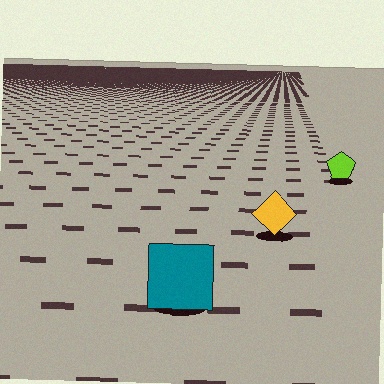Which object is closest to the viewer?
The teal square is closest. The texture marks near it are larger and more spread out.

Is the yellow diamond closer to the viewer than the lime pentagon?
Yes. The yellow diamond is closer — you can tell from the texture gradient: the ground texture is coarser near it.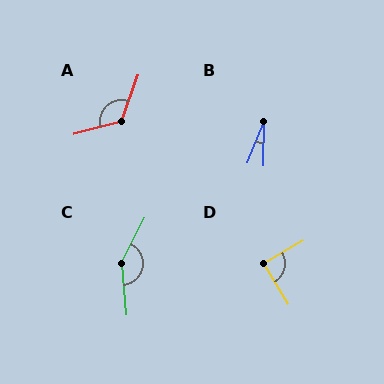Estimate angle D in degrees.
Approximately 89 degrees.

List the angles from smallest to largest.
B (20°), D (89°), A (124°), C (147°).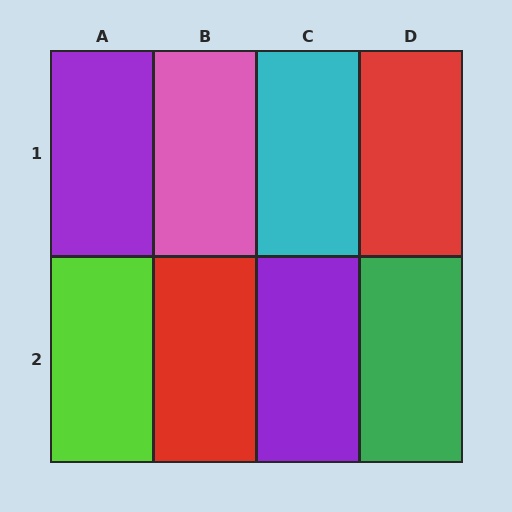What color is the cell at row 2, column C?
Purple.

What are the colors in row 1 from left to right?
Purple, pink, cyan, red.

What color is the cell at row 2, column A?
Lime.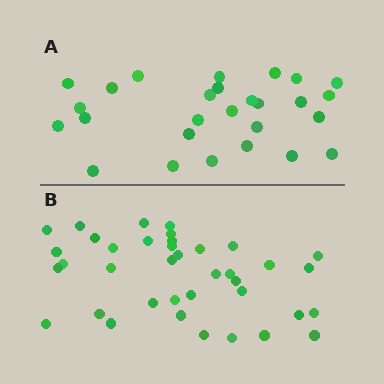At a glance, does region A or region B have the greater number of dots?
Region B (the bottom region) has more dots.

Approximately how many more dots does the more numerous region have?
Region B has roughly 12 or so more dots than region A.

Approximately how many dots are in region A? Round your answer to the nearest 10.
About 30 dots. (The exact count is 27, which rounds to 30.)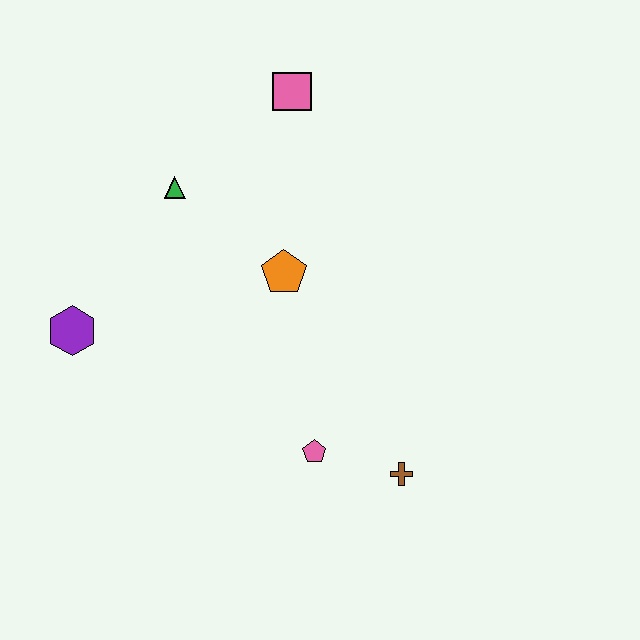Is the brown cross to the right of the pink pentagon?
Yes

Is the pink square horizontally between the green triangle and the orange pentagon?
No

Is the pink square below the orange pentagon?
No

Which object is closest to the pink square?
The green triangle is closest to the pink square.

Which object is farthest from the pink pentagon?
The pink square is farthest from the pink pentagon.